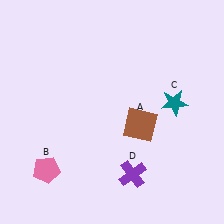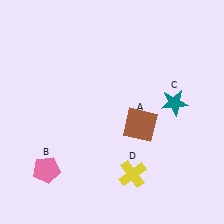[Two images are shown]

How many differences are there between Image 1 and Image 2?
There is 1 difference between the two images.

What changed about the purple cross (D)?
In Image 1, D is purple. In Image 2, it changed to yellow.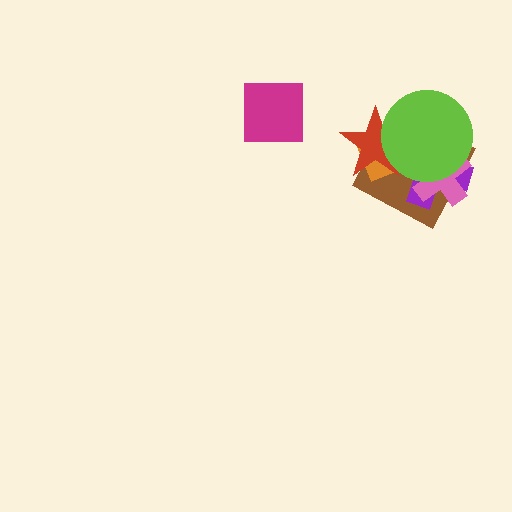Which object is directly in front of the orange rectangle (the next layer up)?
The purple cross is directly in front of the orange rectangle.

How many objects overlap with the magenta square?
0 objects overlap with the magenta square.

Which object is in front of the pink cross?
The lime circle is in front of the pink cross.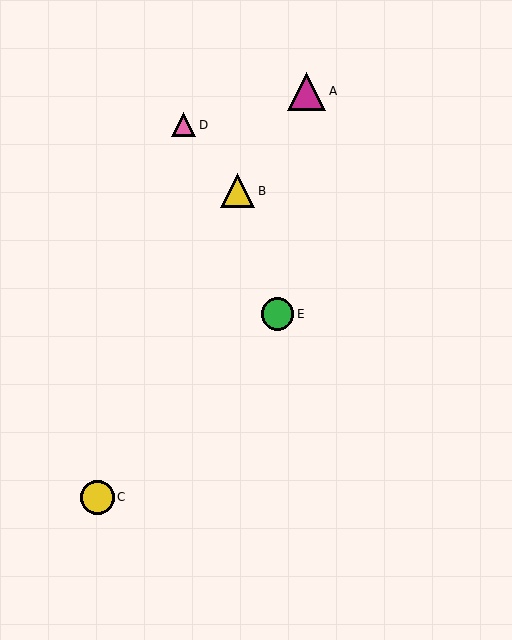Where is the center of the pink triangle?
The center of the pink triangle is at (184, 125).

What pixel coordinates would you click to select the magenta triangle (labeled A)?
Click at (307, 91) to select the magenta triangle A.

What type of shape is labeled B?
Shape B is a yellow triangle.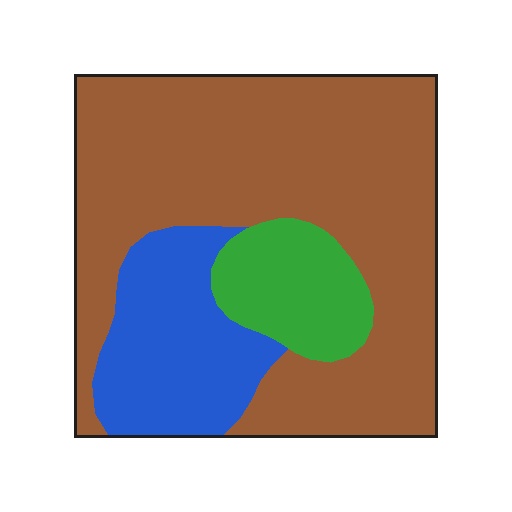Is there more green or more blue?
Blue.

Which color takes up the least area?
Green, at roughly 15%.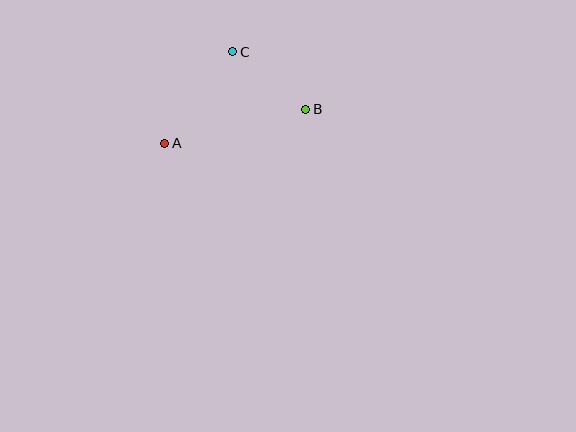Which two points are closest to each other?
Points B and C are closest to each other.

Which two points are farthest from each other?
Points A and B are farthest from each other.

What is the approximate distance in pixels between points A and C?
The distance between A and C is approximately 114 pixels.